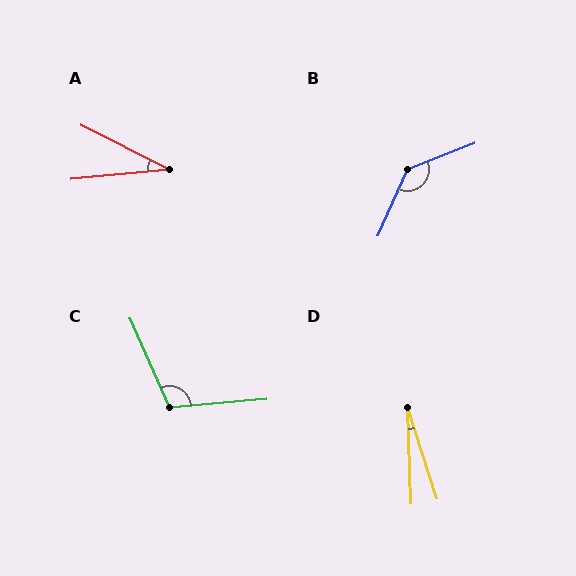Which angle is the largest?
B, at approximately 135 degrees.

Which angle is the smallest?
D, at approximately 16 degrees.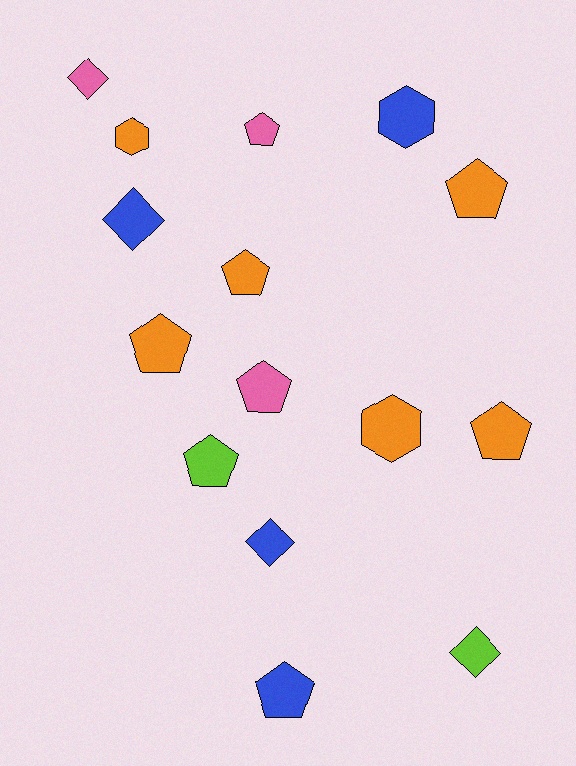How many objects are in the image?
There are 15 objects.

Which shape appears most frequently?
Pentagon, with 8 objects.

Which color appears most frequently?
Orange, with 6 objects.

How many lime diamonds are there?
There is 1 lime diamond.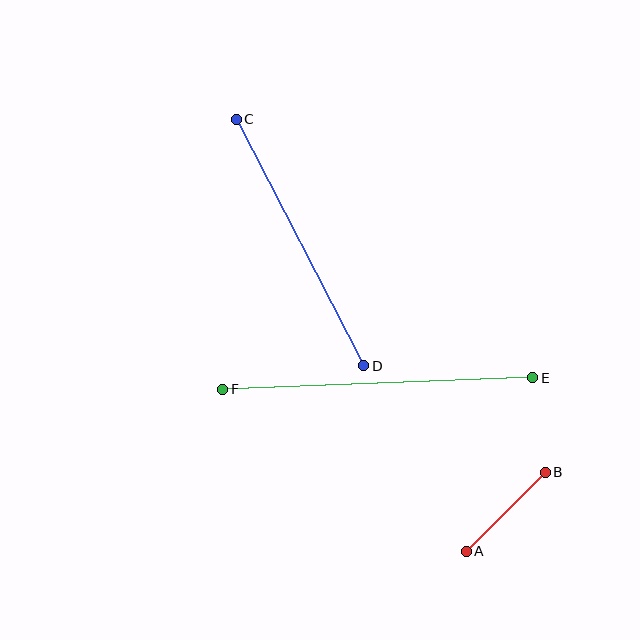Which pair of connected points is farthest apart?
Points E and F are farthest apart.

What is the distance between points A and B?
The distance is approximately 112 pixels.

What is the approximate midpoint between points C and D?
The midpoint is at approximately (300, 243) pixels.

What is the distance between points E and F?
The distance is approximately 311 pixels.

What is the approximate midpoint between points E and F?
The midpoint is at approximately (378, 383) pixels.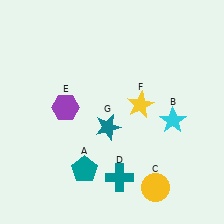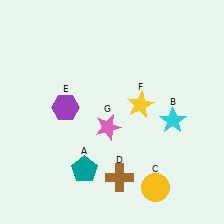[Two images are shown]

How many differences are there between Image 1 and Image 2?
There are 2 differences between the two images.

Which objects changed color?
D changed from teal to brown. G changed from teal to pink.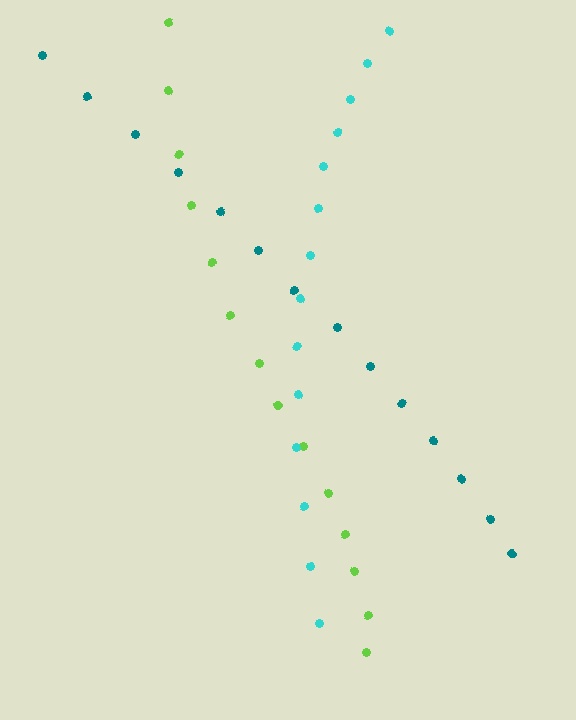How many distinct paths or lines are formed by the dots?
There are 3 distinct paths.